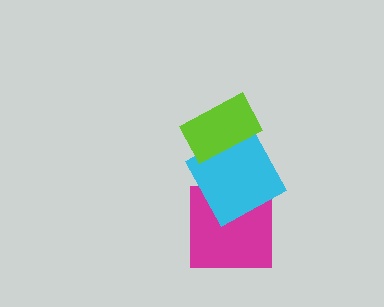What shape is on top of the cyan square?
The lime rectangle is on top of the cyan square.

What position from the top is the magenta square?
The magenta square is 3rd from the top.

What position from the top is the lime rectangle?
The lime rectangle is 1st from the top.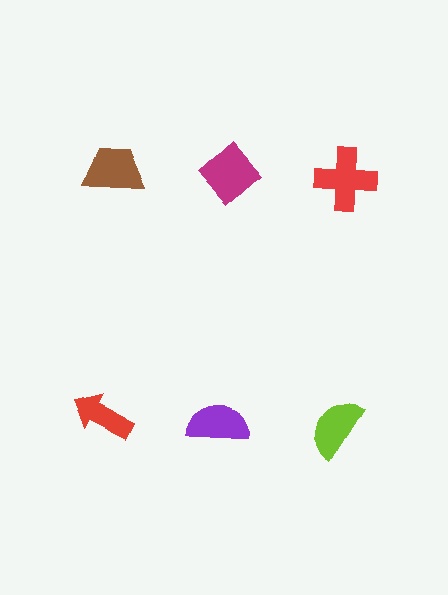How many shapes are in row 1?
3 shapes.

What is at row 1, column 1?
A brown trapezoid.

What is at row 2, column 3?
A lime semicircle.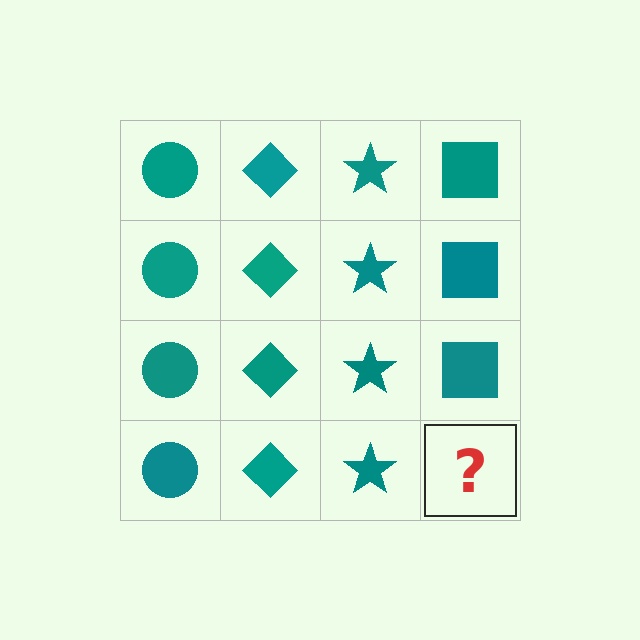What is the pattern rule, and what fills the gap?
The rule is that each column has a consistent shape. The gap should be filled with a teal square.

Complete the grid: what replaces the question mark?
The question mark should be replaced with a teal square.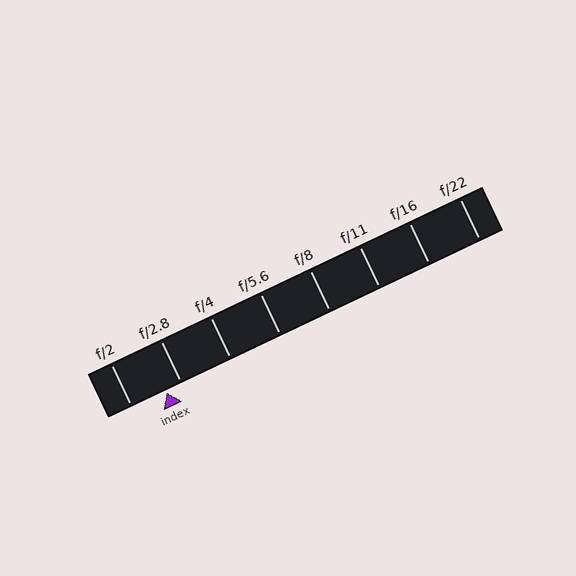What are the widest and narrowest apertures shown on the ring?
The widest aperture shown is f/2 and the narrowest is f/22.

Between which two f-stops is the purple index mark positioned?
The index mark is between f/2 and f/2.8.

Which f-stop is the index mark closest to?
The index mark is closest to f/2.8.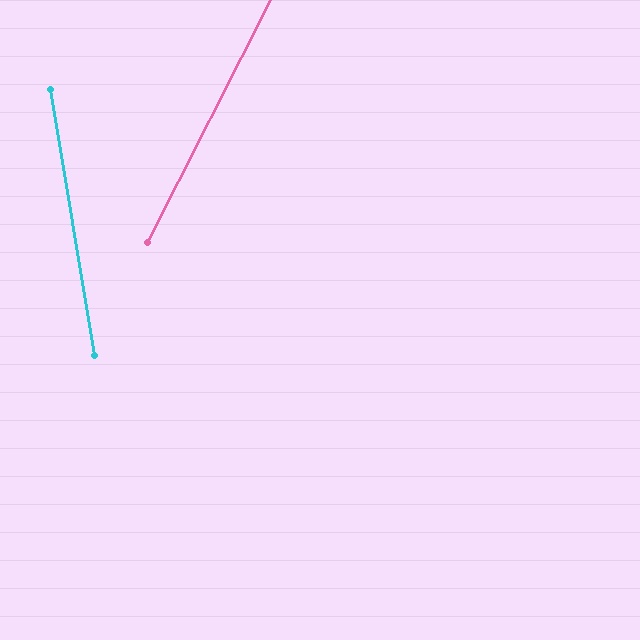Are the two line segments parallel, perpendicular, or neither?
Neither parallel nor perpendicular — they differ by about 36°.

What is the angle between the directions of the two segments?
Approximately 36 degrees.